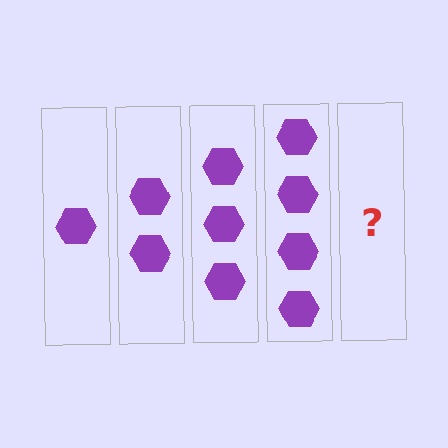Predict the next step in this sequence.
The next step is 5 hexagons.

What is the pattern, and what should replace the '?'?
The pattern is that each step adds one more hexagon. The '?' should be 5 hexagons.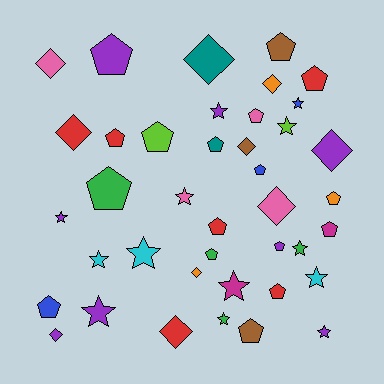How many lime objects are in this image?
There are 2 lime objects.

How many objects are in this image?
There are 40 objects.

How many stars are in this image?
There are 13 stars.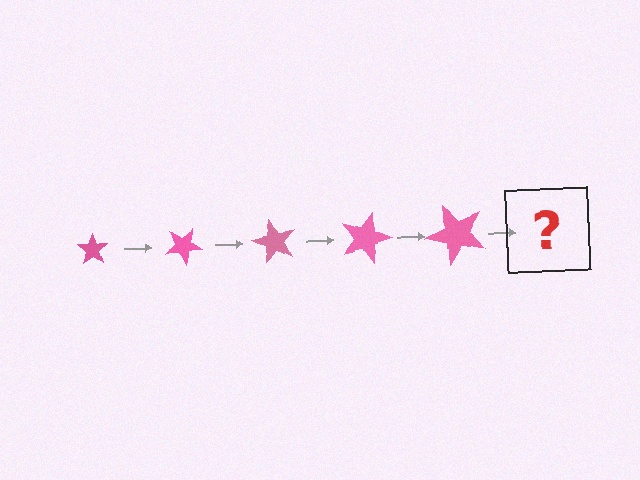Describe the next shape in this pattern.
It should be a star, larger than the previous one and rotated 150 degrees from the start.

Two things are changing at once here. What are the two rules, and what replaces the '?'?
The two rules are that the star grows larger each step and it rotates 30 degrees each step. The '?' should be a star, larger than the previous one and rotated 150 degrees from the start.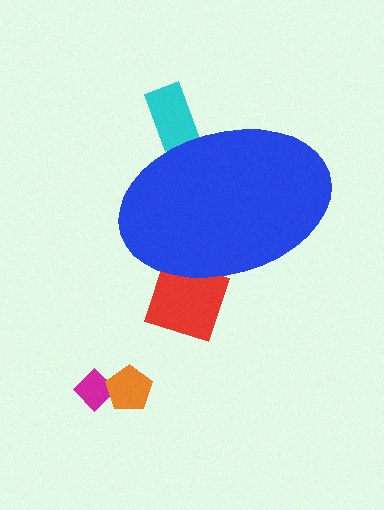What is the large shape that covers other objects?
A blue ellipse.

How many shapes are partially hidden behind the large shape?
2 shapes are partially hidden.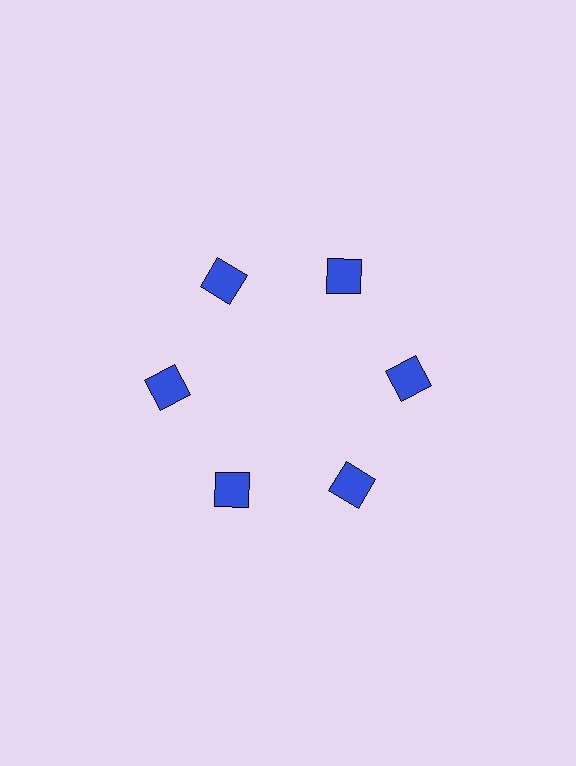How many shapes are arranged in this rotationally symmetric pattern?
There are 6 shapes, arranged in 6 groups of 1.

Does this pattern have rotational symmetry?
Yes, this pattern has 6-fold rotational symmetry. It looks the same after rotating 60 degrees around the center.